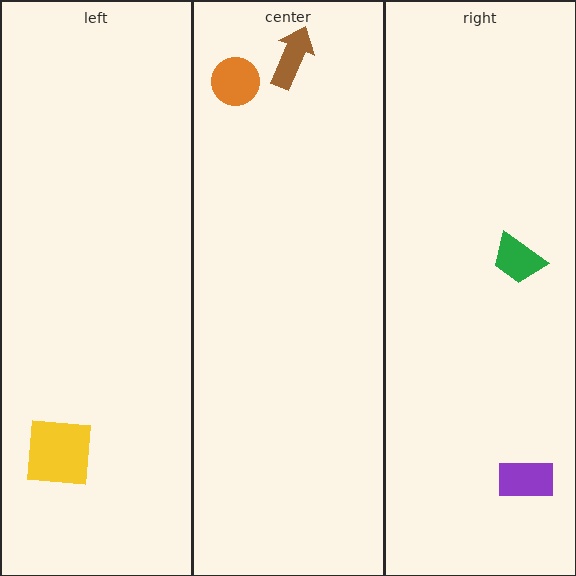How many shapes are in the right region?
2.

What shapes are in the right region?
The purple rectangle, the green trapezoid.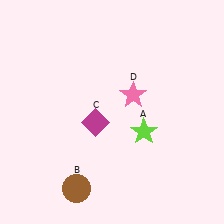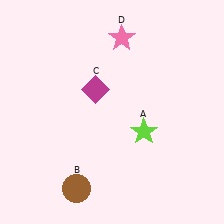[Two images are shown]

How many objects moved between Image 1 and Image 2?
2 objects moved between the two images.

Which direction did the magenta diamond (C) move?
The magenta diamond (C) moved up.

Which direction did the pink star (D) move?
The pink star (D) moved up.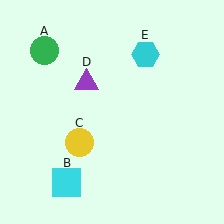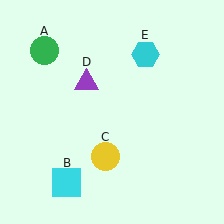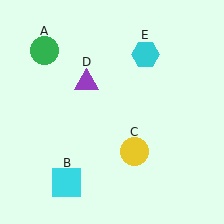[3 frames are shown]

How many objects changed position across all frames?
1 object changed position: yellow circle (object C).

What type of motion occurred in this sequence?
The yellow circle (object C) rotated counterclockwise around the center of the scene.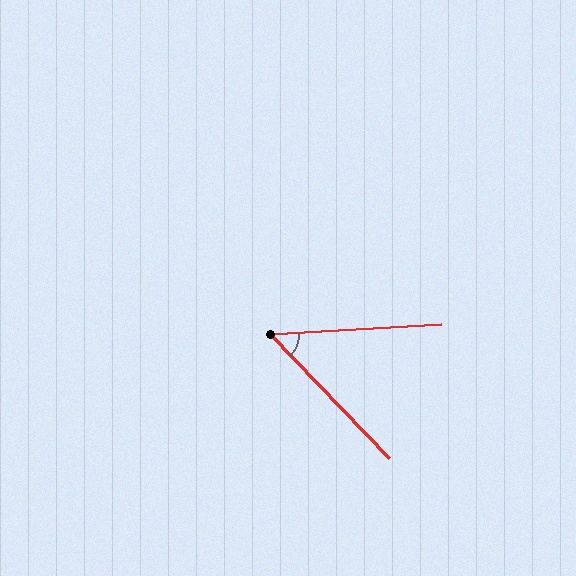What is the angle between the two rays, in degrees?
Approximately 50 degrees.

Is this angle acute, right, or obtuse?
It is acute.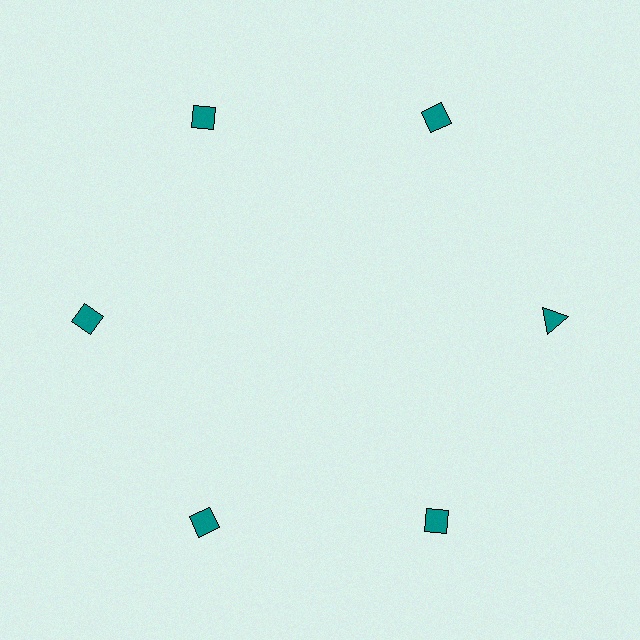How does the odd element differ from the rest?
It has a different shape: triangle instead of diamond.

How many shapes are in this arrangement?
There are 6 shapes arranged in a ring pattern.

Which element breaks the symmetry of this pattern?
The teal triangle at roughly the 3 o'clock position breaks the symmetry. All other shapes are teal diamonds.